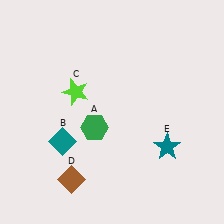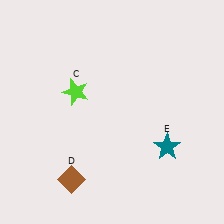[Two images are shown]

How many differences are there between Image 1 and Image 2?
There are 2 differences between the two images.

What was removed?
The teal diamond (B), the green hexagon (A) were removed in Image 2.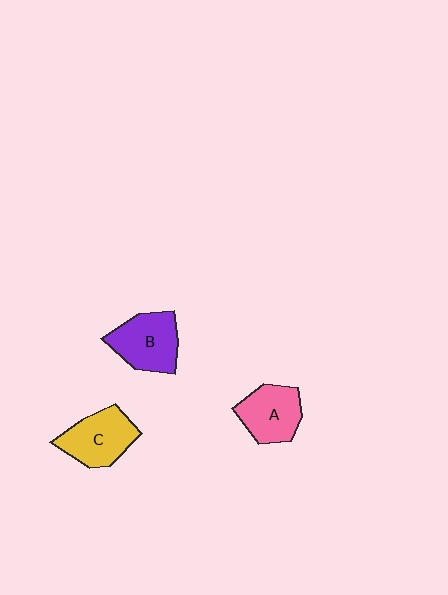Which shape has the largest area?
Shape B (purple).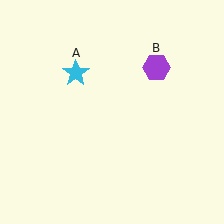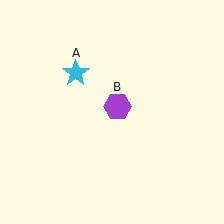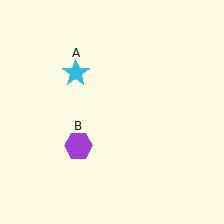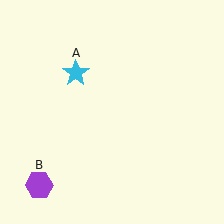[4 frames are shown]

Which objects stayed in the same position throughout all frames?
Cyan star (object A) remained stationary.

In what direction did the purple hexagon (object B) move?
The purple hexagon (object B) moved down and to the left.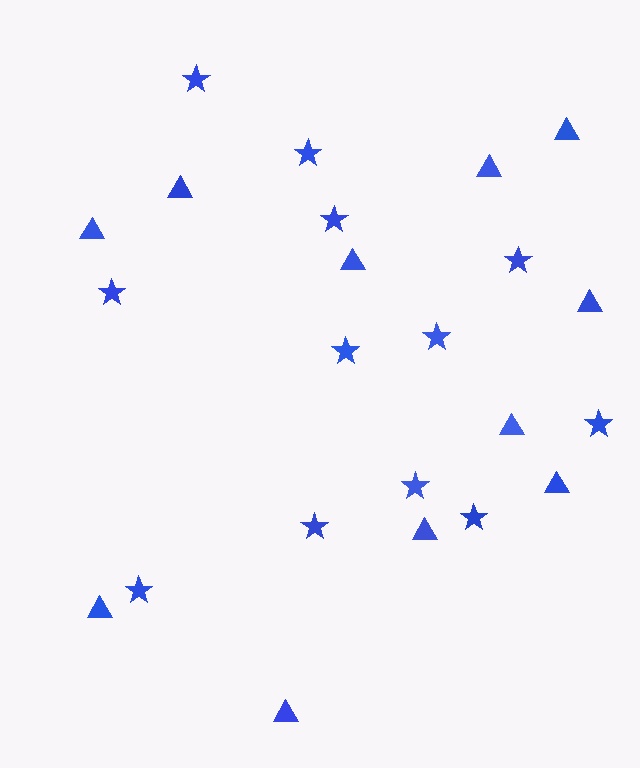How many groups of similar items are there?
There are 2 groups: one group of triangles (11) and one group of stars (12).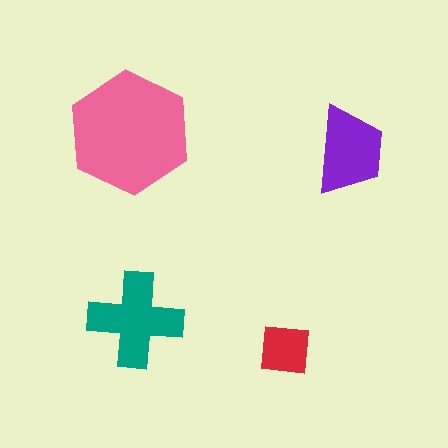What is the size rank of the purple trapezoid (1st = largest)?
3rd.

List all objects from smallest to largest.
The red square, the purple trapezoid, the teal cross, the pink hexagon.